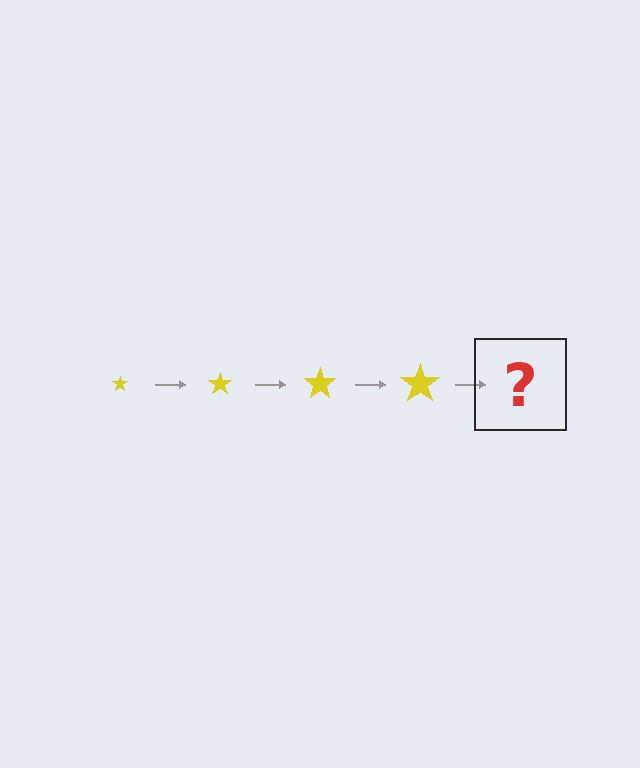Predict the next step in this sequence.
The next step is a yellow star, larger than the previous one.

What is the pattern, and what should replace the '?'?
The pattern is that the star gets progressively larger each step. The '?' should be a yellow star, larger than the previous one.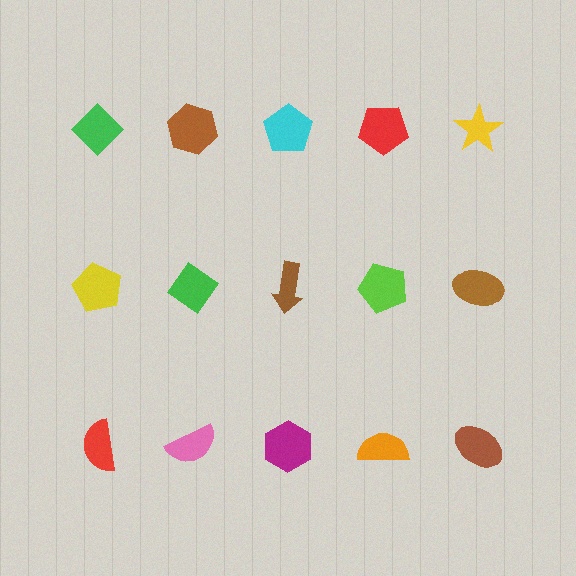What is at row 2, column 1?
A yellow pentagon.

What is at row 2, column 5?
A brown ellipse.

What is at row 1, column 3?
A cyan pentagon.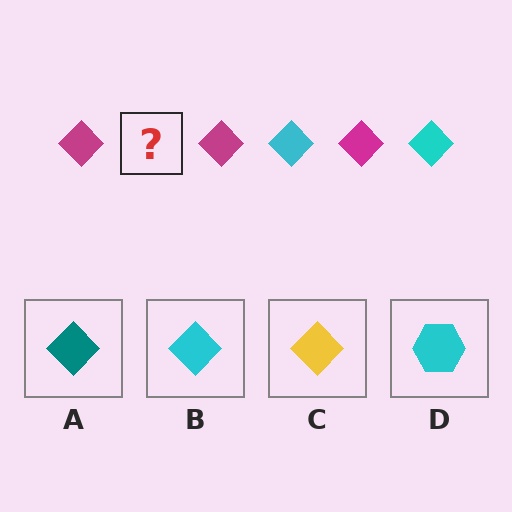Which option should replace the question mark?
Option B.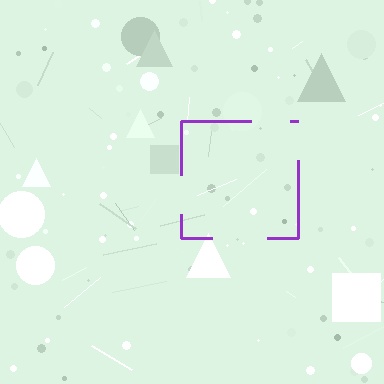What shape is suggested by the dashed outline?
The dashed outline suggests a square.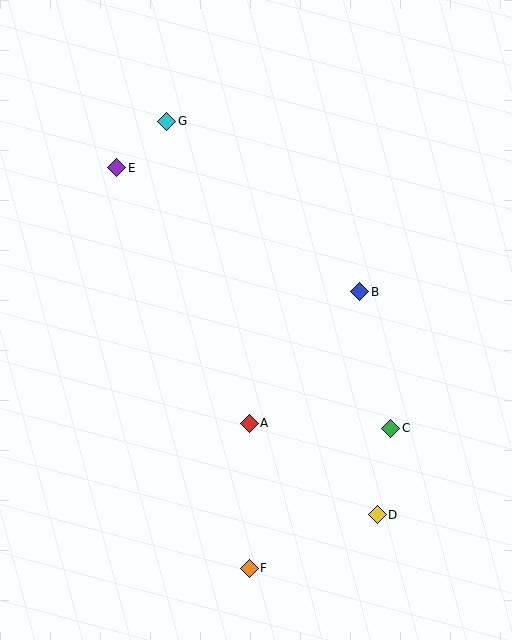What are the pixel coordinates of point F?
Point F is at (249, 568).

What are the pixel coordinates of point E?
Point E is at (117, 168).